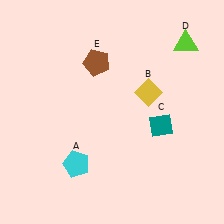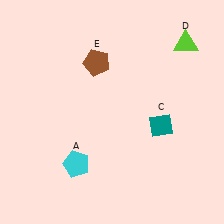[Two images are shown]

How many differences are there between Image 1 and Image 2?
There is 1 difference between the two images.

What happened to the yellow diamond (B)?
The yellow diamond (B) was removed in Image 2. It was in the top-right area of Image 1.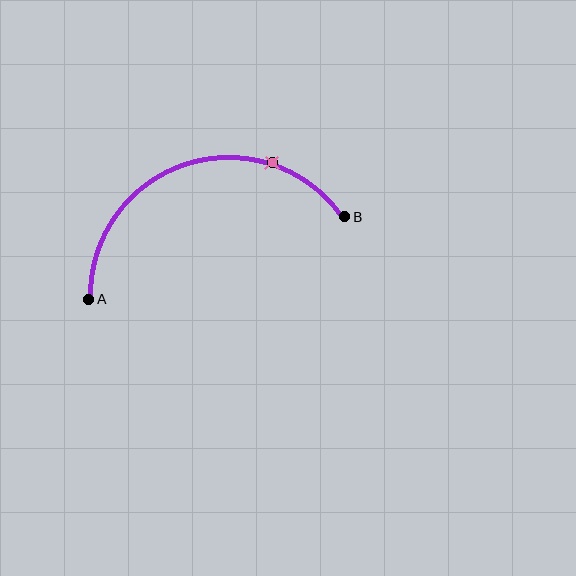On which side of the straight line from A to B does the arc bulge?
The arc bulges above the straight line connecting A and B.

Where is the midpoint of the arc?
The arc midpoint is the point on the curve farthest from the straight line joining A and B. It sits above that line.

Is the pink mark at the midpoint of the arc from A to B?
No. The pink mark lies on the arc but is closer to endpoint B. The arc midpoint would be at the point on the curve equidistant along the arc from both A and B.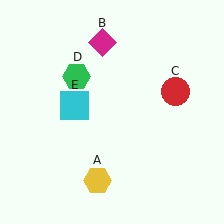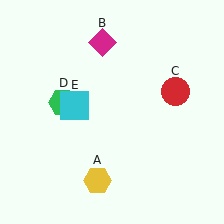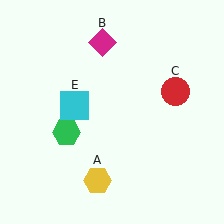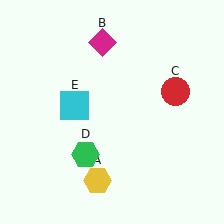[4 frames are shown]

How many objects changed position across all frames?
1 object changed position: green hexagon (object D).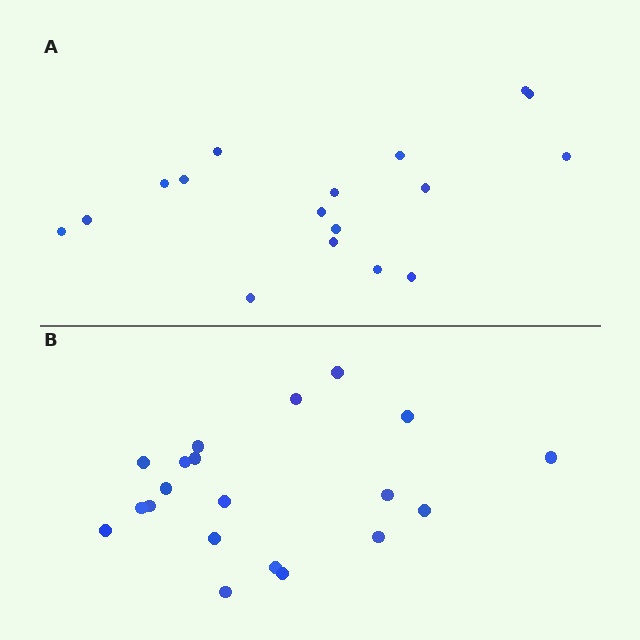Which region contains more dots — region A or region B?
Region B (the bottom region) has more dots.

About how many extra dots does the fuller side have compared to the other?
Region B has just a few more — roughly 2 or 3 more dots than region A.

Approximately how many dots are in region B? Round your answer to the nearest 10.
About 20 dots.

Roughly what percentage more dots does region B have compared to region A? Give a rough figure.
About 20% more.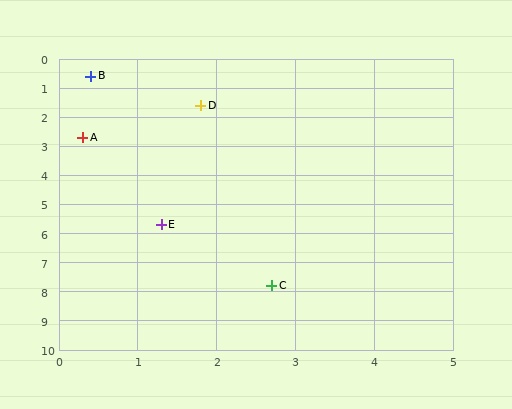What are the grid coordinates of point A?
Point A is at approximately (0.3, 2.7).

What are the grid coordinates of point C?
Point C is at approximately (2.7, 7.8).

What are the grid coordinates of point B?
Point B is at approximately (0.4, 0.6).